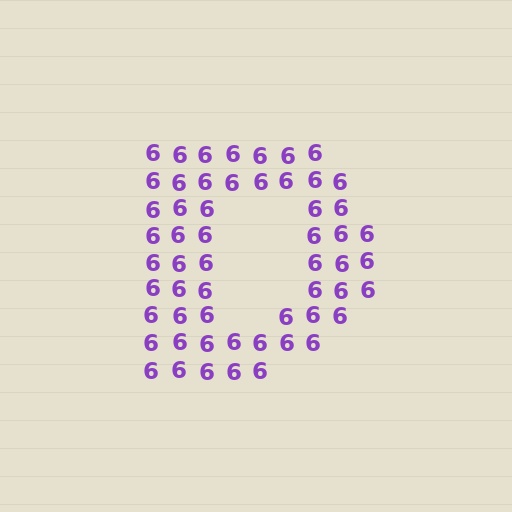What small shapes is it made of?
It is made of small digit 6's.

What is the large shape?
The large shape is the letter D.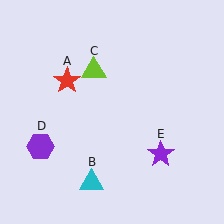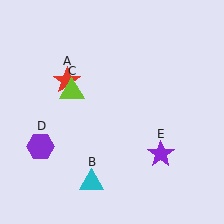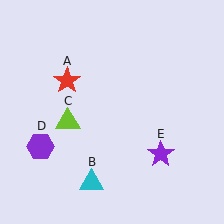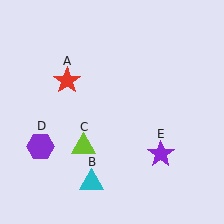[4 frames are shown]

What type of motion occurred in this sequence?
The lime triangle (object C) rotated counterclockwise around the center of the scene.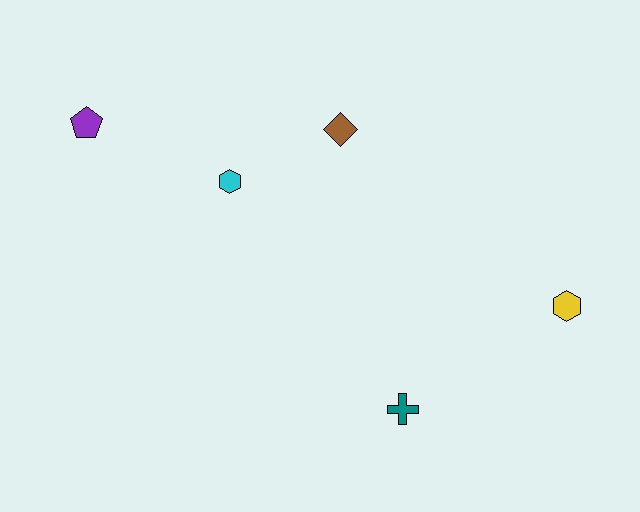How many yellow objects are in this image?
There is 1 yellow object.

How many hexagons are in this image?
There are 2 hexagons.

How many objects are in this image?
There are 5 objects.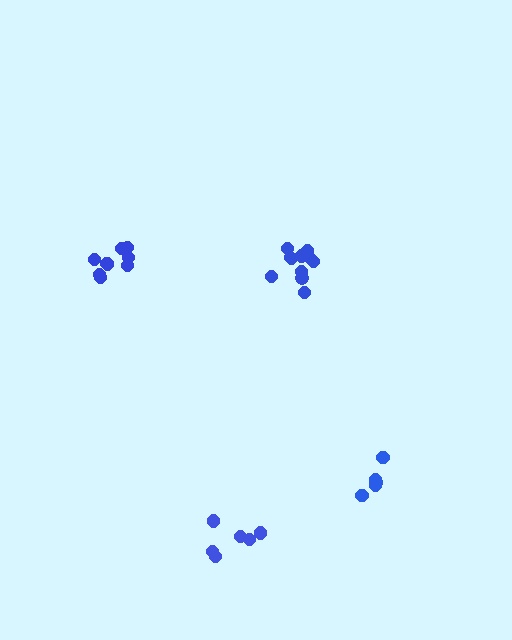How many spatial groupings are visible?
There are 4 spatial groupings.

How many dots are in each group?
Group 1: 5 dots, Group 2: 11 dots, Group 3: 9 dots, Group 4: 6 dots (31 total).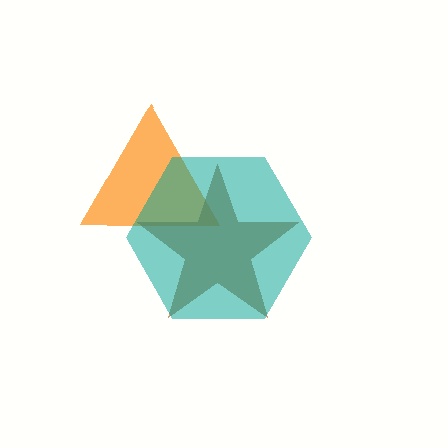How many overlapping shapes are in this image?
There are 3 overlapping shapes in the image.